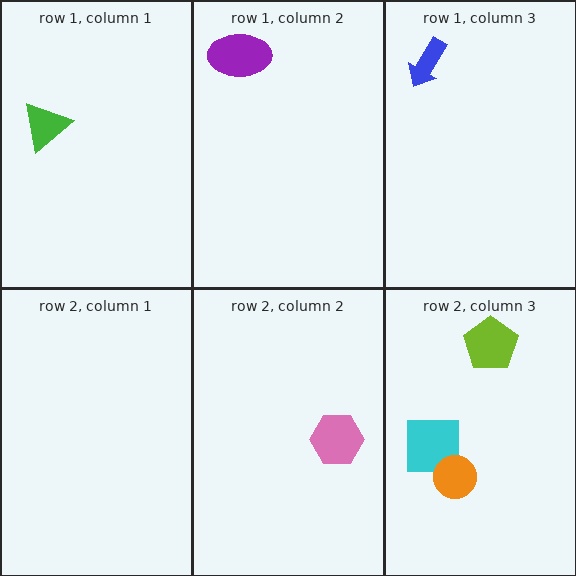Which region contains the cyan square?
The row 2, column 3 region.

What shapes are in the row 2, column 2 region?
The pink hexagon.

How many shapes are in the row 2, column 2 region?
1.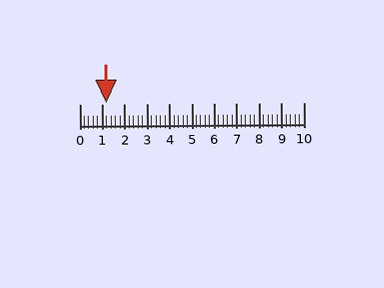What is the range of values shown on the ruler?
The ruler shows values from 0 to 10.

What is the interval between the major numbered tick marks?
The major tick marks are spaced 1 units apart.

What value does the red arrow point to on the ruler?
The red arrow points to approximately 1.2.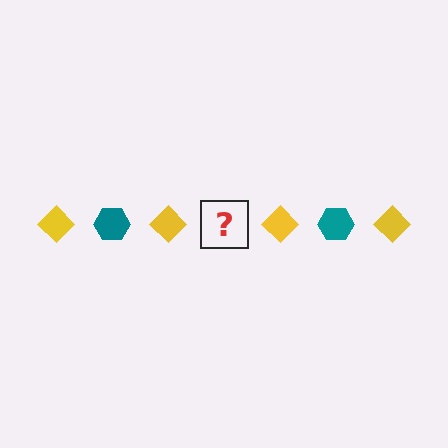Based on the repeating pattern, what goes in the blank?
The blank should be a teal hexagon.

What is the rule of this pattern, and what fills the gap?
The rule is that the pattern alternates between yellow diamond and teal hexagon. The gap should be filled with a teal hexagon.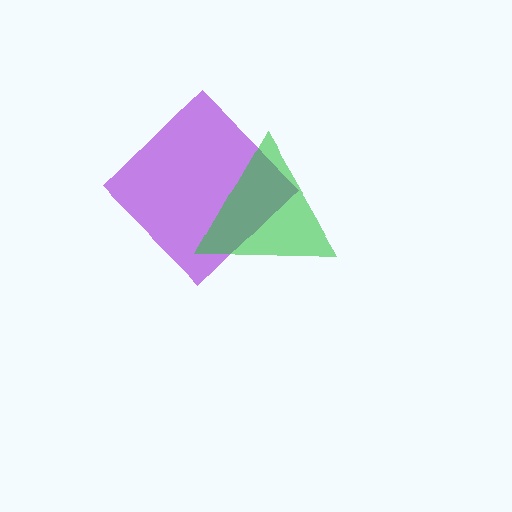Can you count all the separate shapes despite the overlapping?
Yes, there are 2 separate shapes.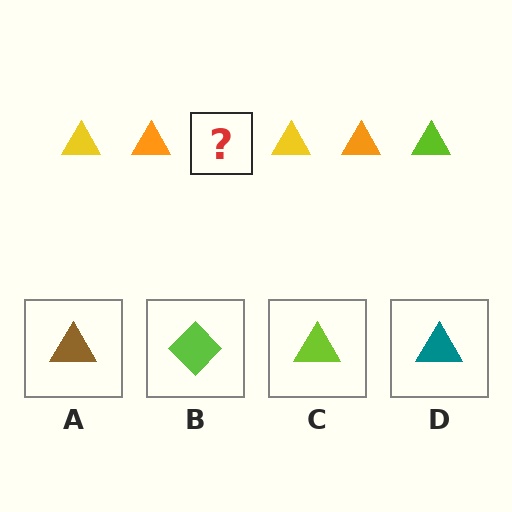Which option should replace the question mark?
Option C.